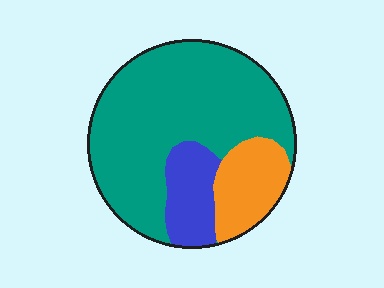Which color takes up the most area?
Teal, at roughly 70%.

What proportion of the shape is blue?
Blue takes up about one eighth (1/8) of the shape.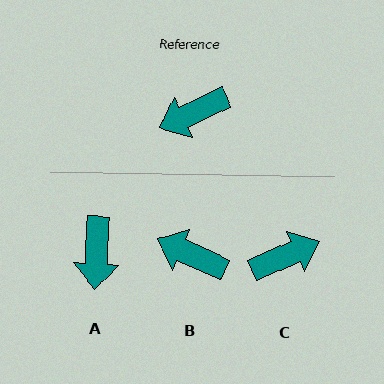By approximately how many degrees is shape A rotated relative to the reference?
Approximately 63 degrees counter-clockwise.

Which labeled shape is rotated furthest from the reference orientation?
C, about 179 degrees away.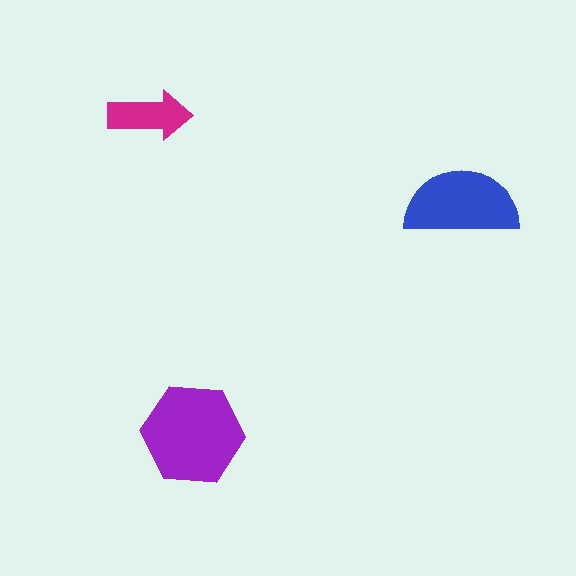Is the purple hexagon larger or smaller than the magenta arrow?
Larger.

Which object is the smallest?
The magenta arrow.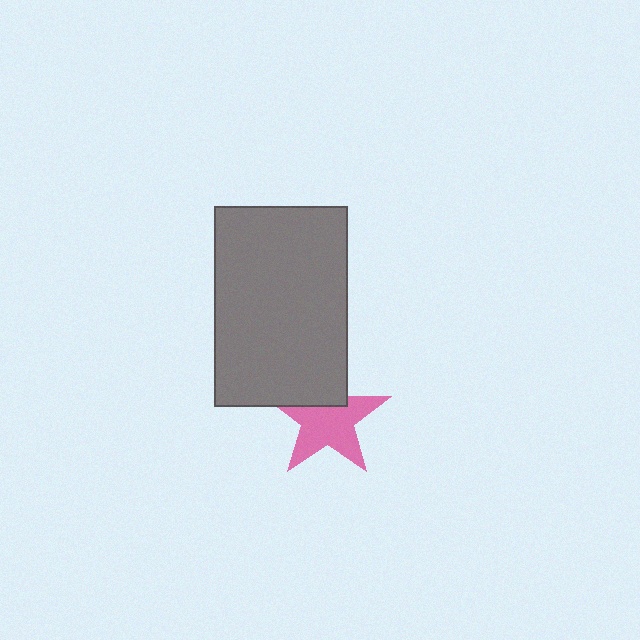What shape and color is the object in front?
The object in front is a gray rectangle.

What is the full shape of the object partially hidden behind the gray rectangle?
The partially hidden object is a pink star.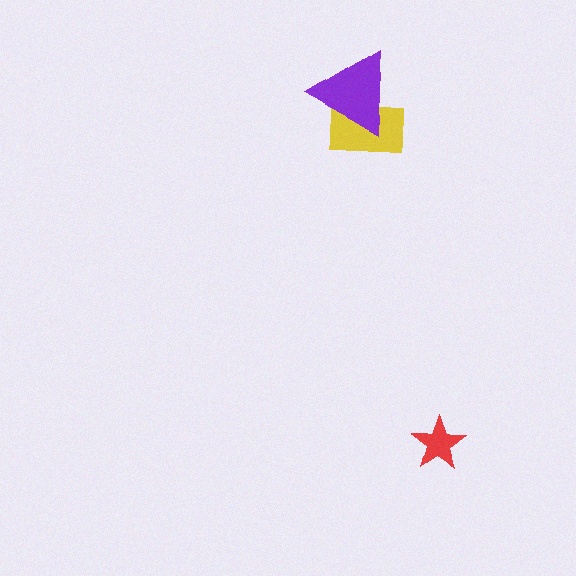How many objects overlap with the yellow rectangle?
1 object overlaps with the yellow rectangle.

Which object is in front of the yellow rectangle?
The purple triangle is in front of the yellow rectangle.